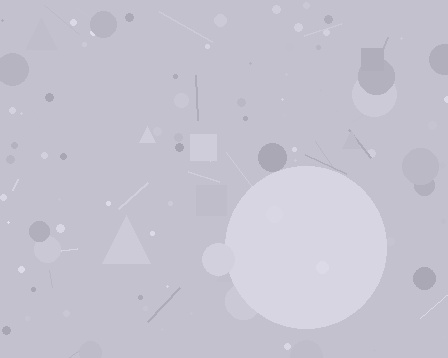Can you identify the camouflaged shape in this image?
The camouflaged shape is a circle.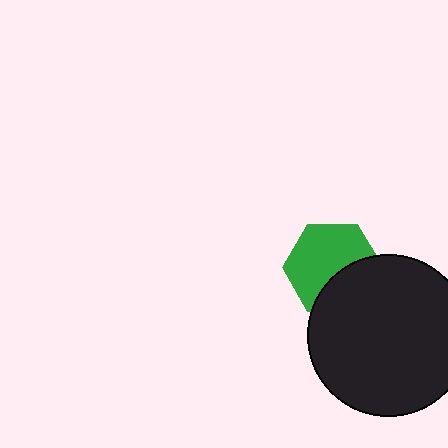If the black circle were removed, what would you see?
You would see the complete green hexagon.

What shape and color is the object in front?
The object in front is a black circle.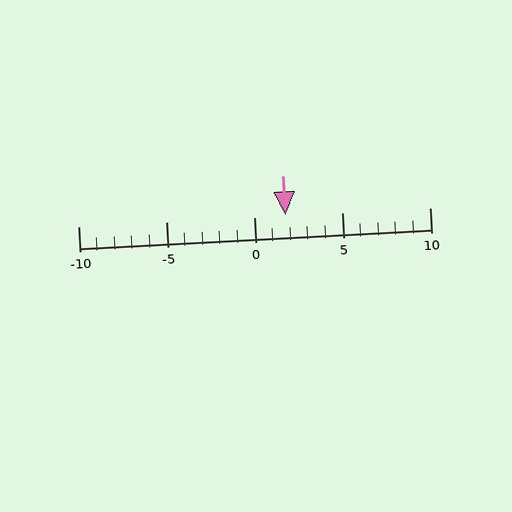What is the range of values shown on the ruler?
The ruler shows values from -10 to 10.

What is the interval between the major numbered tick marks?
The major tick marks are spaced 5 units apart.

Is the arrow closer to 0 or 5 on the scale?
The arrow is closer to 0.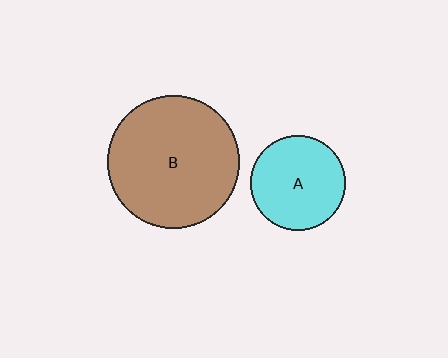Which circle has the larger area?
Circle B (brown).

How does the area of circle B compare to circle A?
Approximately 1.9 times.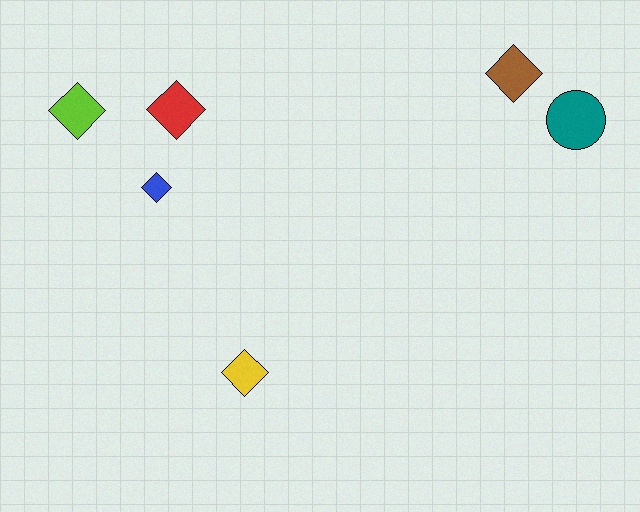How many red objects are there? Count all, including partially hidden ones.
There is 1 red object.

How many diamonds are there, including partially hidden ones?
There are 5 diamonds.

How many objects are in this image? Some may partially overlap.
There are 6 objects.